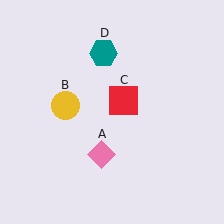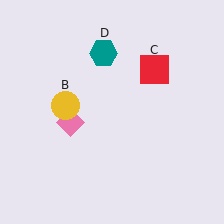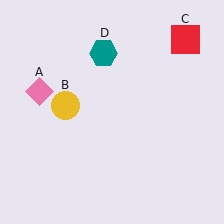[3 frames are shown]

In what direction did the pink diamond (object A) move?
The pink diamond (object A) moved up and to the left.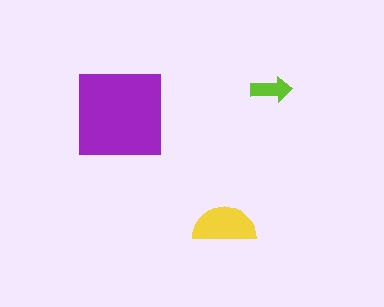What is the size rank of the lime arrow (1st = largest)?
3rd.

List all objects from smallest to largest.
The lime arrow, the yellow semicircle, the purple square.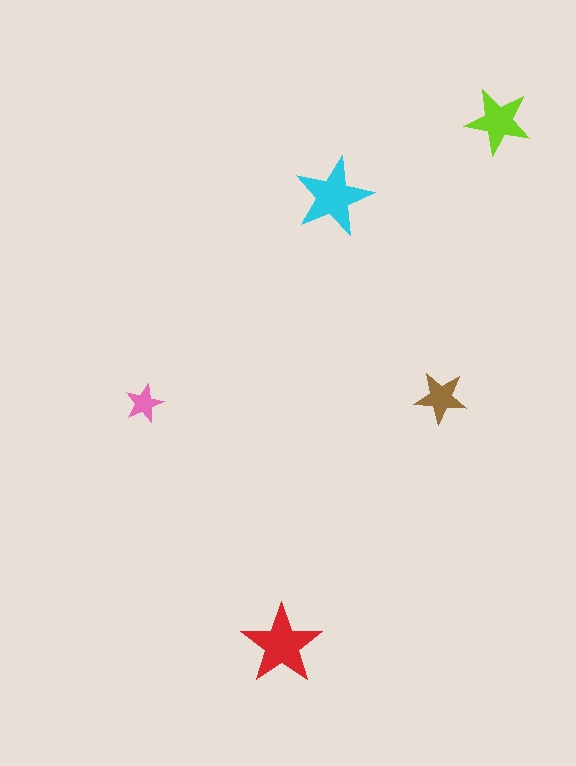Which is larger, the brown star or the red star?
The red one.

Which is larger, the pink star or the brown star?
The brown one.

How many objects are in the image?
There are 5 objects in the image.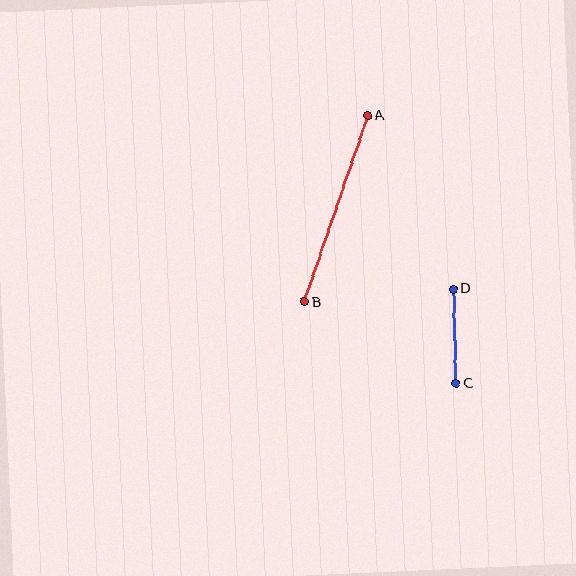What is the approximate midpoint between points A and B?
The midpoint is at approximately (336, 209) pixels.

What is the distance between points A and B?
The distance is approximately 197 pixels.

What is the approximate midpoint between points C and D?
The midpoint is at approximately (455, 336) pixels.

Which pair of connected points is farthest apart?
Points A and B are farthest apart.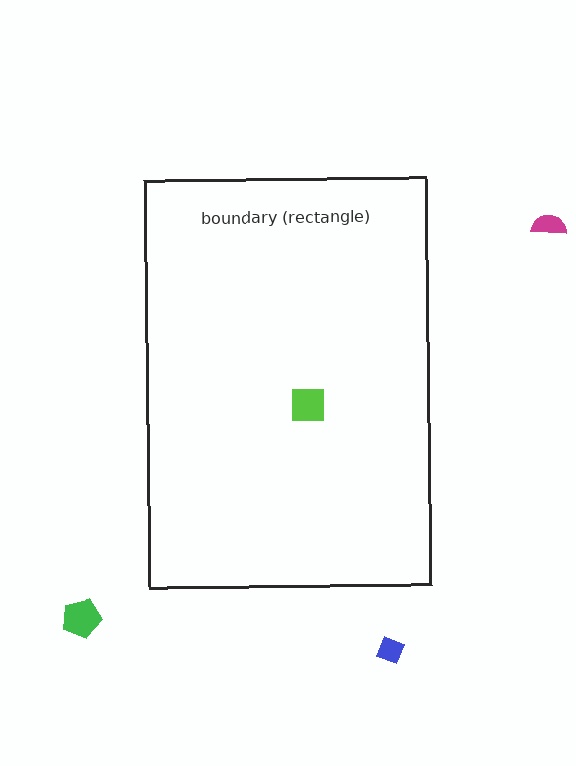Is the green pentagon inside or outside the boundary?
Outside.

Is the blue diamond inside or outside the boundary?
Outside.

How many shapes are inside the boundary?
1 inside, 3 outside.